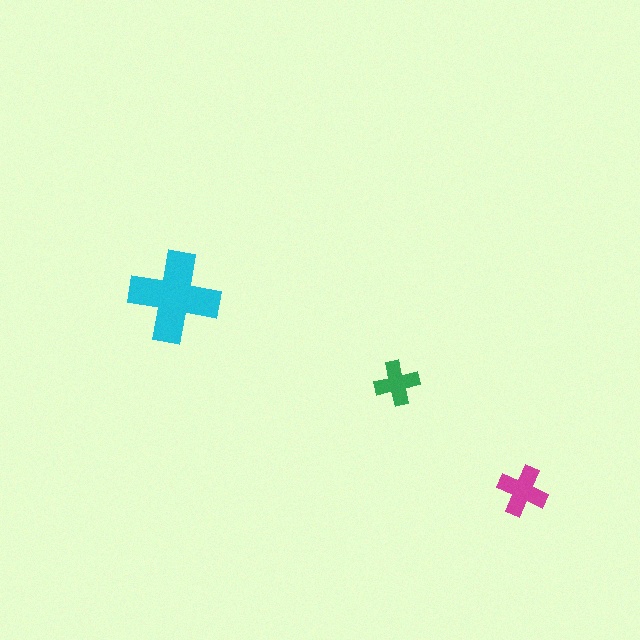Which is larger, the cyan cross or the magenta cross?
The cyan one.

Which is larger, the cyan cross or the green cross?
The cyan one.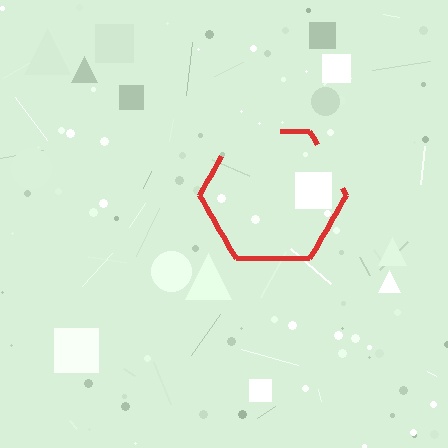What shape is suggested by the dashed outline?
The dashed outline suggests a hexagon.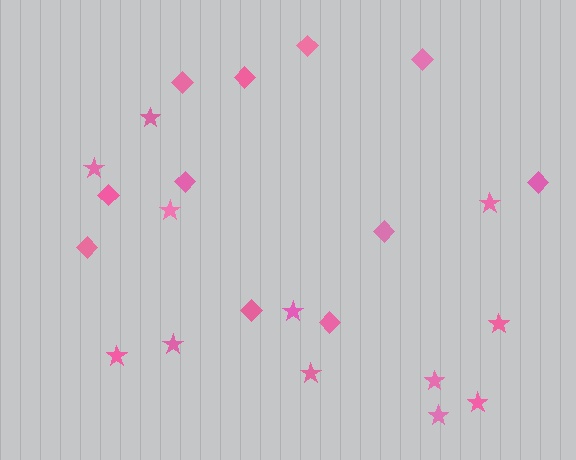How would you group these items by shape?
There are 2 groups: one group of stars (12) and one group of diamonds (11).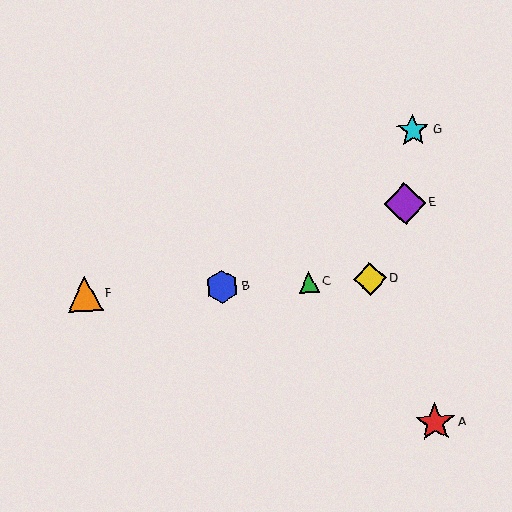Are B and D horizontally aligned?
Yes, both are at y≈287.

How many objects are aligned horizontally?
4 objects (B, C, D, F) are aligned horizontally.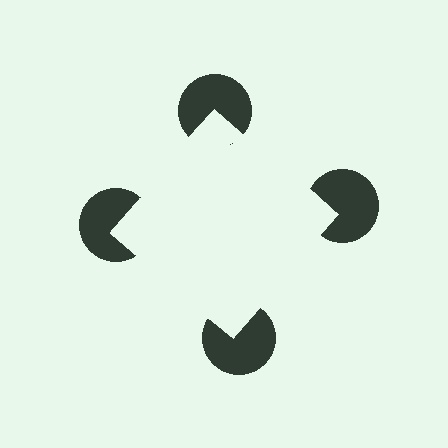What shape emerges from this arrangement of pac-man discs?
An illusory square — its edges are inferred from the aligned wedge cuts in the pac-man discs, not physically drawn.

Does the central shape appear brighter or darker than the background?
It typically appears slightly brighter than the background, even though no actual brightness change is drawn.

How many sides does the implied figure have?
4 sides.